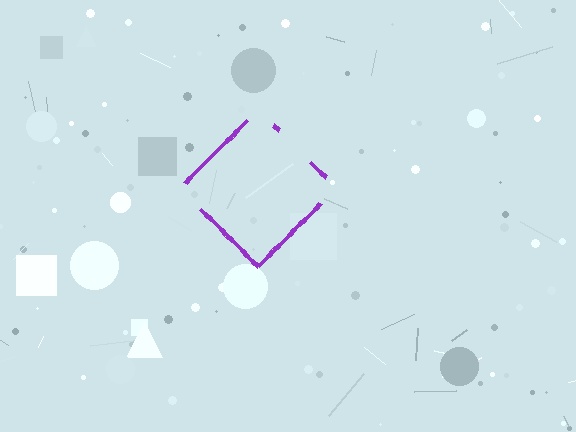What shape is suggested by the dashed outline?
The dashed outline suggests a diamond.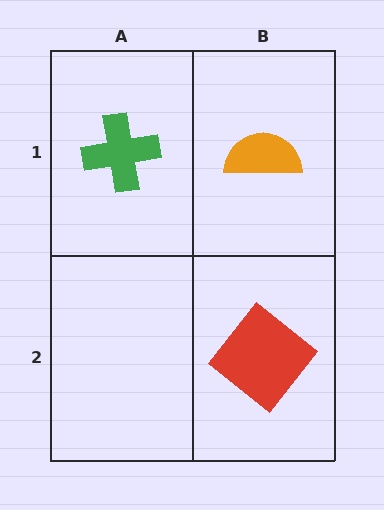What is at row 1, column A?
A green cross.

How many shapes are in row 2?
1 shape.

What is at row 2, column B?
A red diamond.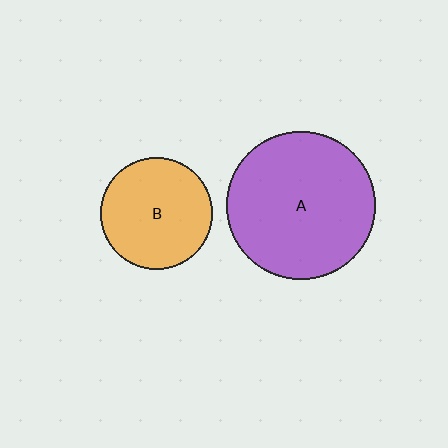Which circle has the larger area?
Circle A (purple).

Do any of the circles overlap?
No, none of the circles overlap.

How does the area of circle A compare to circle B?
Approximately 1.8 times.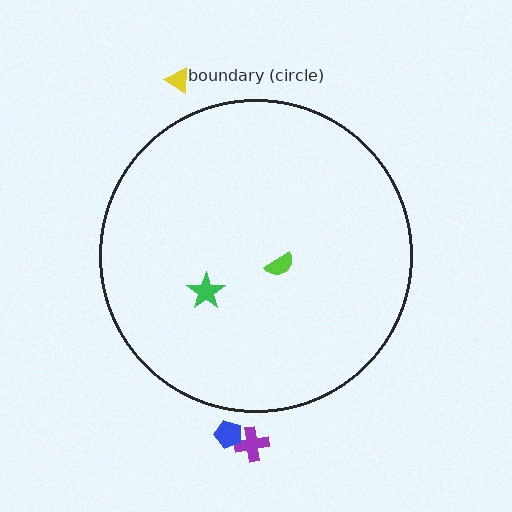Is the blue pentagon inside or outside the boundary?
Outside.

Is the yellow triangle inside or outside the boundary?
Outside.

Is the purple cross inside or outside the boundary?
Outside.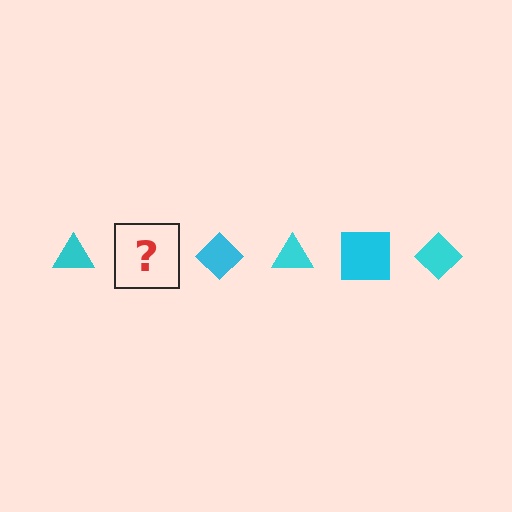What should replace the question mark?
The question mark should be replaced with a cyan square.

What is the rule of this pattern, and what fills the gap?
The rule is that the pattern cycles through triangle, square, diamond shapes in cyan. The gap should be filled with a cyan square.